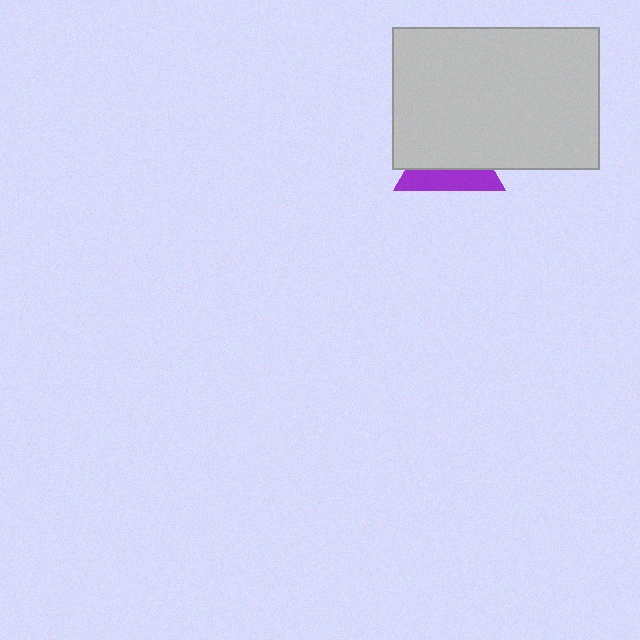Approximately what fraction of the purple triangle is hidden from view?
Roughly 60% of the purple triangle is hidden behind the light gray rectangle.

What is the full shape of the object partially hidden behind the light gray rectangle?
The partially hidden object is a purple triangle.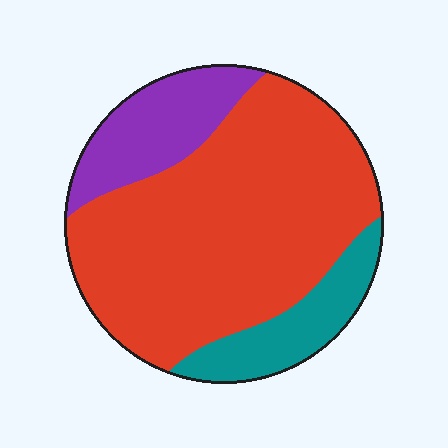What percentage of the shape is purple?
Purple covers 17% of the shape.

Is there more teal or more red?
Red.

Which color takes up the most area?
Red, at roughly 70%.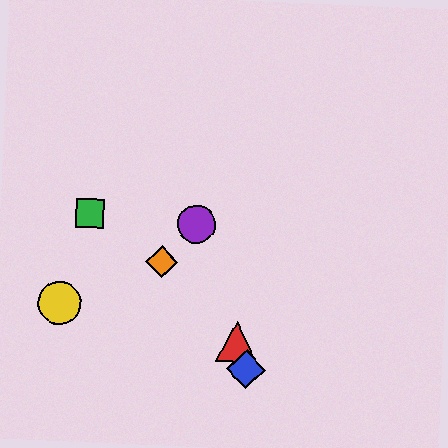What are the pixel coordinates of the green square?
The green square is at (90, 213).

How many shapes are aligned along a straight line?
3 shapes (the red triangle, the blue diamond, the purple circle) are aligned along a straight line.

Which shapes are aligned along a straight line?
The red triangle, the blue diamond, the purple circle are aligned along a straight line.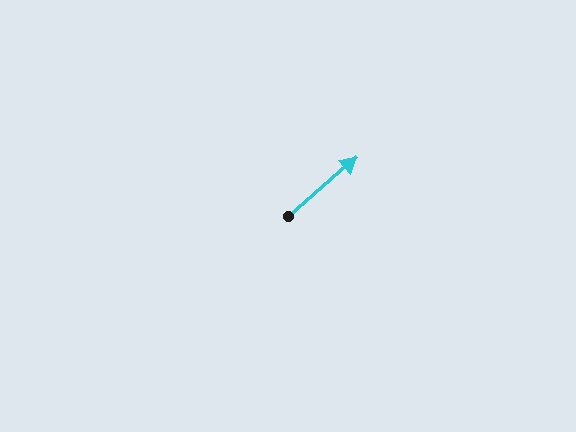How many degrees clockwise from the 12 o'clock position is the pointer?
Approximately 49 degrees.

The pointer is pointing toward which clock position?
Roughly 2 o'clock.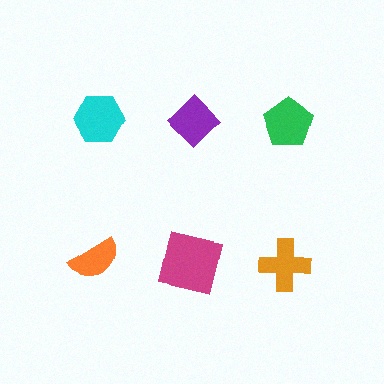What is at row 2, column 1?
An orange semicircle.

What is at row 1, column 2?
A purple diamond.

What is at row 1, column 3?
A green pentagon.